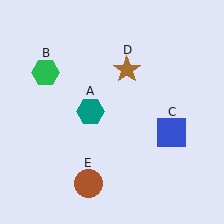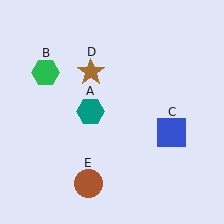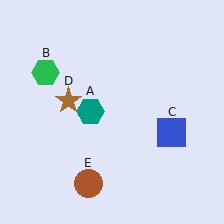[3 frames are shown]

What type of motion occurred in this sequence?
The brown star (object D) rotated counterclockwise around the center of the scene.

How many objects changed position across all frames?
1 object changed position: brown star (object D).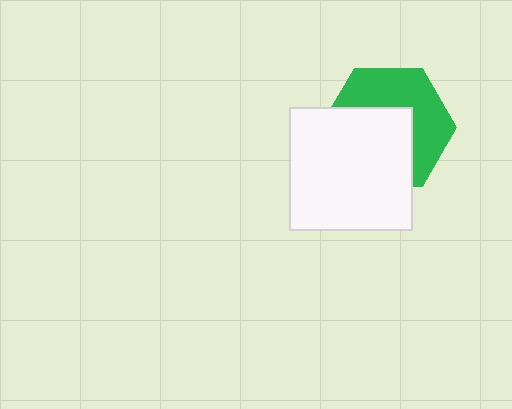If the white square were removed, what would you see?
You would see the complete green hexagon.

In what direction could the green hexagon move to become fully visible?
The green hexagon could move toward the upper-right. That would shift it out from behind the white square entirely.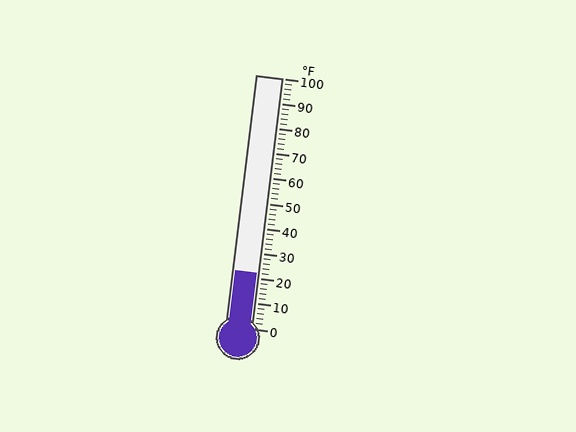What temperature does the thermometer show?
The thermometer shows approximately 22°F.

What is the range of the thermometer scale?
The thermometer scale ranges from 0°F to 100°F.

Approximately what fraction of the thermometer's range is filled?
The thermometer is filled to approximately 20% of its range.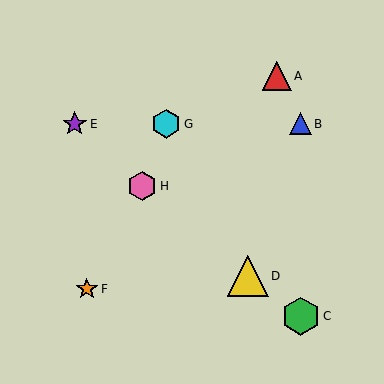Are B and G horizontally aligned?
Yes, both are at y≈124.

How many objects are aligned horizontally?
3 objects (B, E, G) are aligned horizontally.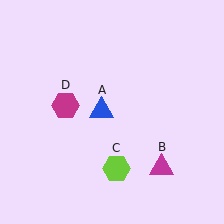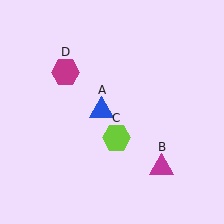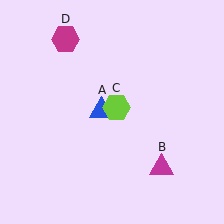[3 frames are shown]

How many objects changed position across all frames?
2 objects changed position: lime hexagon (object C), magenta hexagon (object D).